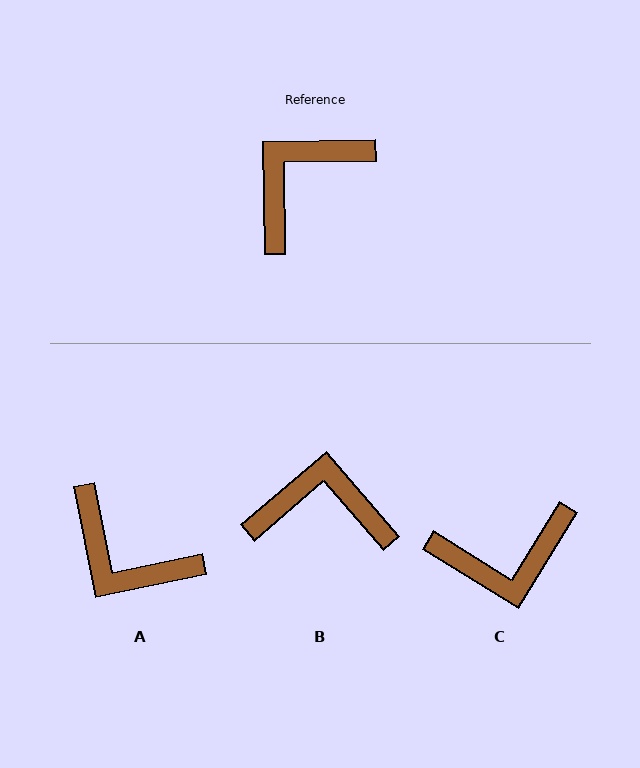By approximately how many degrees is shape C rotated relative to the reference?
Approximately 147 degrees counter-clockwise.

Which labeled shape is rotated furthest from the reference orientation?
C, about 147 degrees away.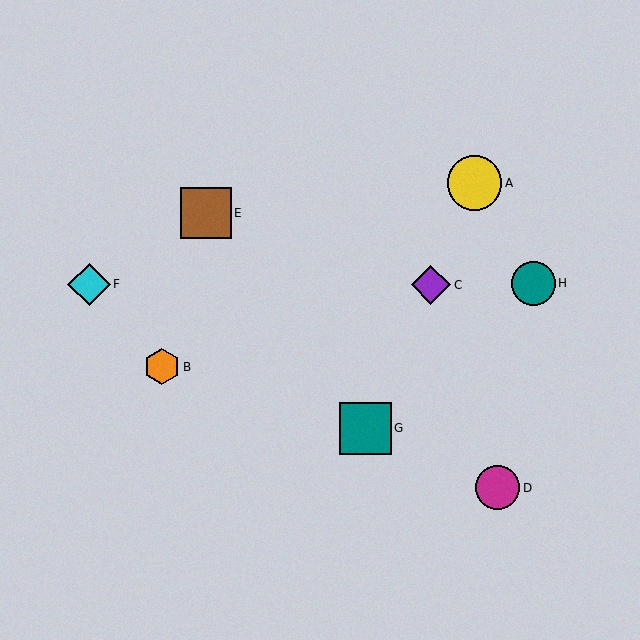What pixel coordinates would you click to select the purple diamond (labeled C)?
Click at (431, 285) to select the purple diamond C.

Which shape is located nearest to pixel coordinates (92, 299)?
The cyan diamond (labeled F) at (89, 284) is nearest to that location.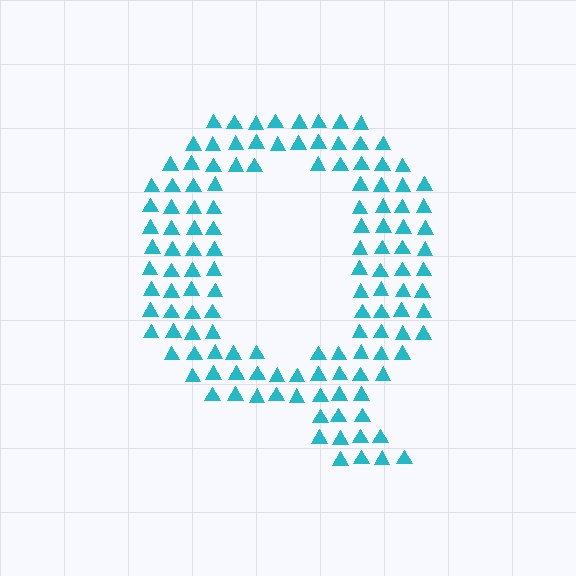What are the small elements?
The small elements are triangles.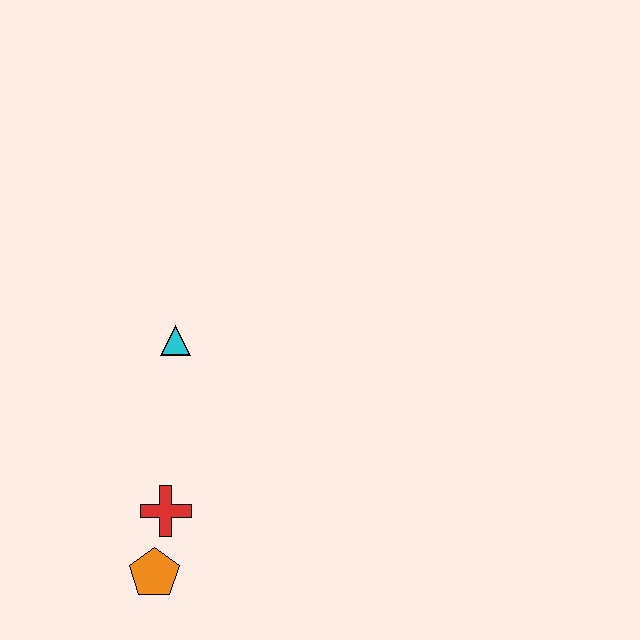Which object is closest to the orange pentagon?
The red cross is closest to the orange pentagon.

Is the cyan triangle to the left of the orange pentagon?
No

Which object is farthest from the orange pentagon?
The cyan triangle is farthest from the orange pentagon.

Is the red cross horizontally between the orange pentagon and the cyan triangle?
Yes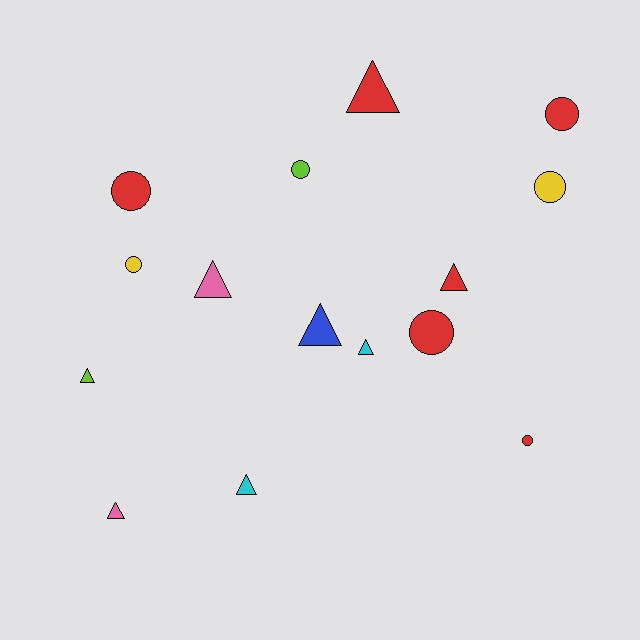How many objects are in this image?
There are 15 objects.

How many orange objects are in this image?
There are no orange objects.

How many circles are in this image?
There are 7 circles.